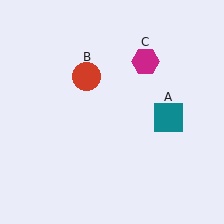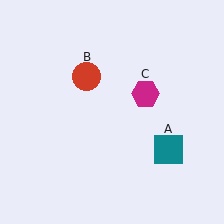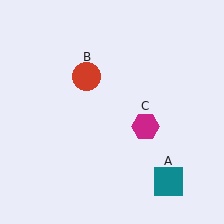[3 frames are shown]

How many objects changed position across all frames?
2 objects changed position: teal square (object A), magenta hexagon (object C).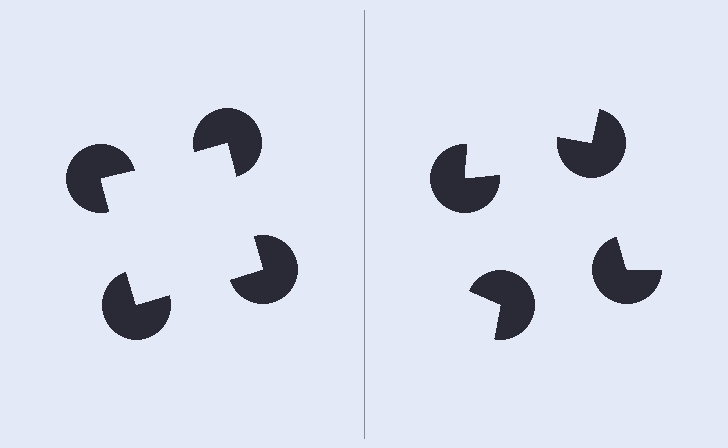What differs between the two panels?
The pac-man discs are positioned identically on both sides; only the wedge orientations differ. On the left they align to a square; on the right they are misaligned.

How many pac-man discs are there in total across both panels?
8 — 4 on each side.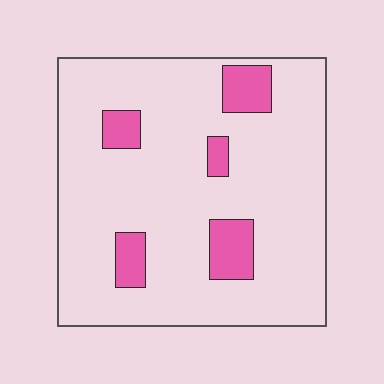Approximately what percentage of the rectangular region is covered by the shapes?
Approximately 15%.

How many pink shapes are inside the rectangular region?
5.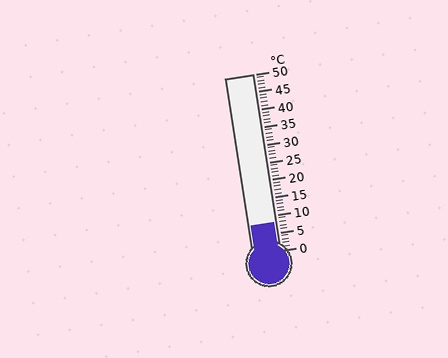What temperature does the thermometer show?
The thermometer shows approximately 8°C.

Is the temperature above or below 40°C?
The temperature is below 40°C.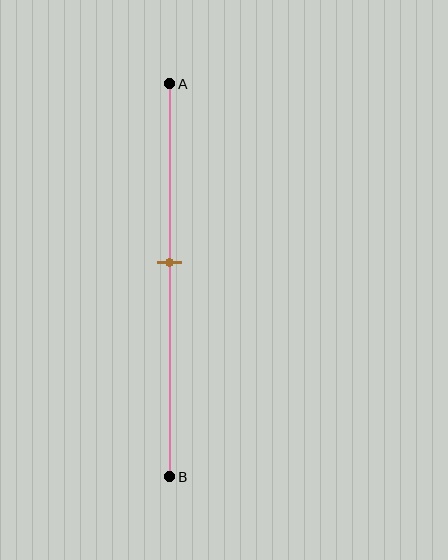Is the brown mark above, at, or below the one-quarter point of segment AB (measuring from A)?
The brown mark is below the one-quarter point of segment AB.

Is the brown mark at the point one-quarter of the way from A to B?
No, the mark is at about 45% from A, not at the 25% one-quarter point.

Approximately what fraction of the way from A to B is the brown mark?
The brown mark is approximately 45% of the way from A to B.